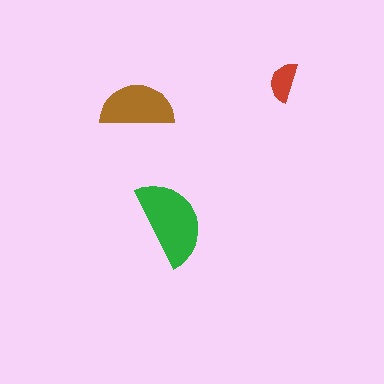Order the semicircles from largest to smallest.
the green one, the brown one, the red one.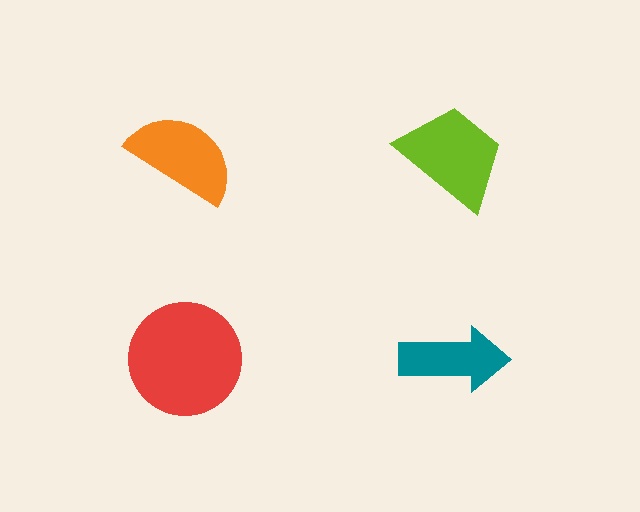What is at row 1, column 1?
An orange semicircle.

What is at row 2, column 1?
A red circle.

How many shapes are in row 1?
2 shapes.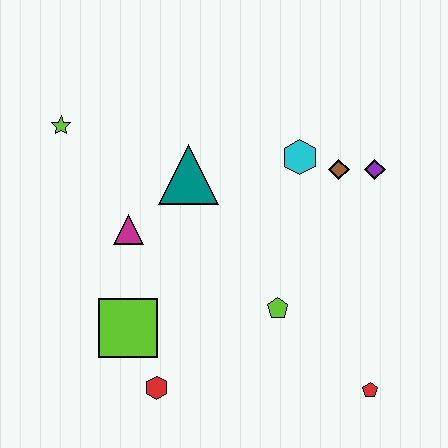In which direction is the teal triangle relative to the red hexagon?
The teal triangle is above the red hexagon.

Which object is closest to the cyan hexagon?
The brown diamond is closest to the cyan hexagon.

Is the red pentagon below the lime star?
Yes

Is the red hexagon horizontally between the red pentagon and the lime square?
Yes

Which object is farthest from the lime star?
The red pentagon is farthest from the lime star.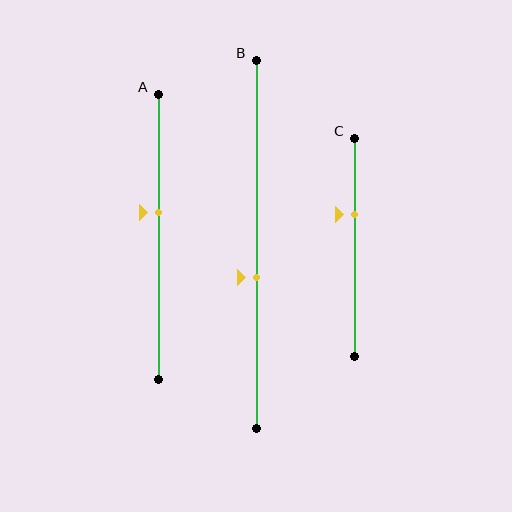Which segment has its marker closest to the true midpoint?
Segment A has its marker closest to the true midpoint.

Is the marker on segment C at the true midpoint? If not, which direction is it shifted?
No, the marker on segment C is shifted upward by about 15% of the segment length.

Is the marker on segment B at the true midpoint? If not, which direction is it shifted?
No, the marker on segment B is shifted downward by about 9% of the segment length.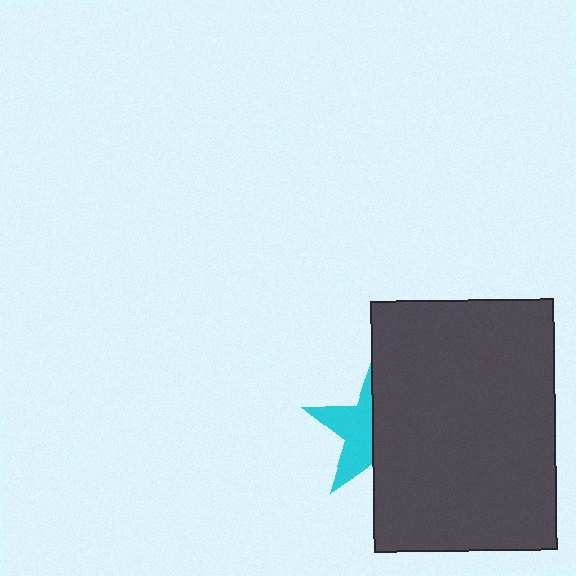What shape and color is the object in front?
The object in front is a dark gray rectangle.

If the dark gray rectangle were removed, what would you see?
You would see the complete cyan star.